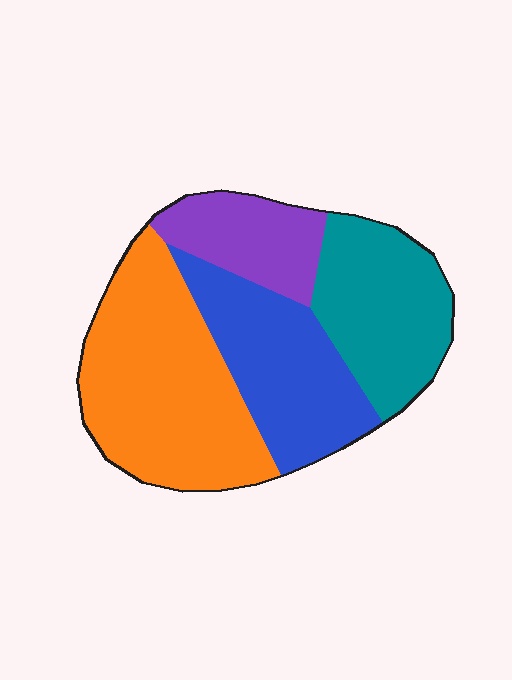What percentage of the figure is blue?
Blue covers around 25% of the figure.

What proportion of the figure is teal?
Teal covers around 25% of the figure.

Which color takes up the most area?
Orange, at roughly 35%.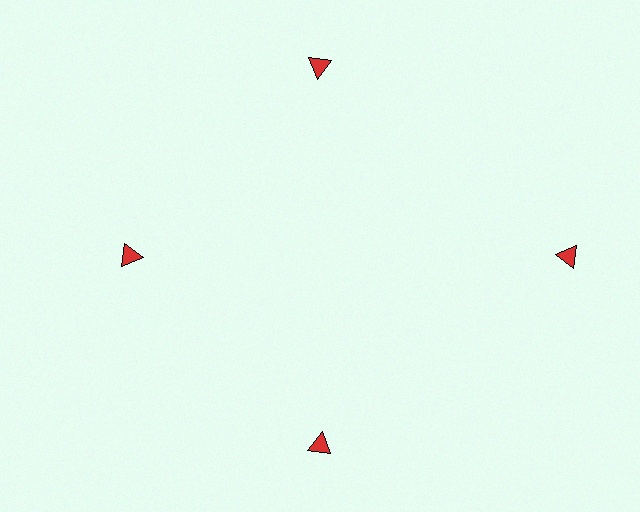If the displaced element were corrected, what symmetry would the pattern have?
It would have 4-fold rotational symmetry — the pattern would map onto itself every 90 degrees.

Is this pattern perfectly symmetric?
No. The 4 red triangles are arranged in a ring, but one element near the 3 o'clock position is pushed outward from the center, breaking the 4-fold rotational symmetry.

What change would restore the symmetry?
The symmetry would be restored by moving it inward, back onto the ring so that all 4 triangles sit at equal angles and equal distance from the center.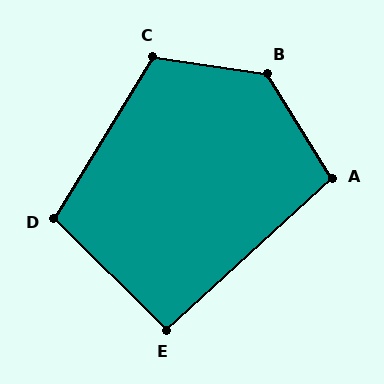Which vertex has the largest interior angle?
B, at approximately 130 degrees.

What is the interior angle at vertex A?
Approximately 101 degrees (obtuse).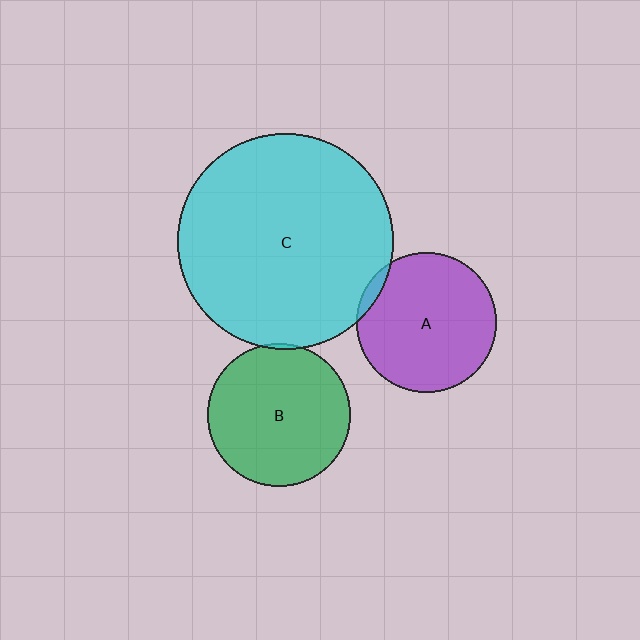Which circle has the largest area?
Circle C (cyan).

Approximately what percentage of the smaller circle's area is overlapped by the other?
Approximately 5%.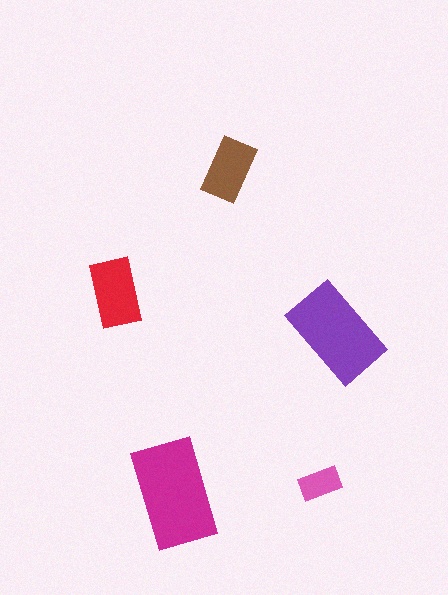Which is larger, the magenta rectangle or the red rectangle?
The magenta one.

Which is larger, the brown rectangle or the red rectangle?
The red one.